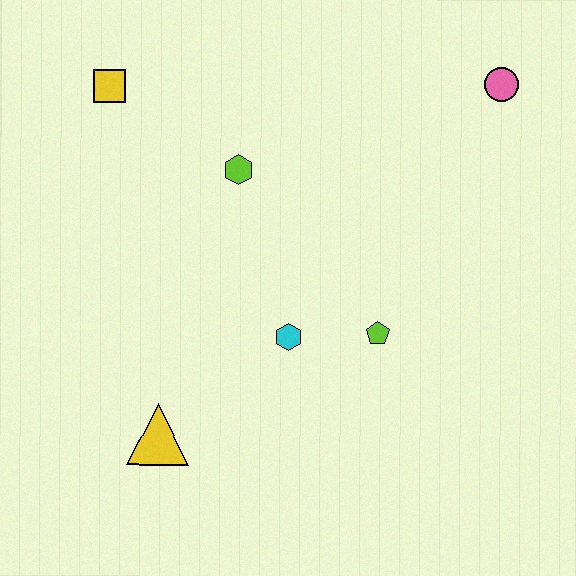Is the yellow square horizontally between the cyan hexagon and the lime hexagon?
No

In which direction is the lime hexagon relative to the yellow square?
The lime hexagon is to the right of the yellow square.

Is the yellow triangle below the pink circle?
Yes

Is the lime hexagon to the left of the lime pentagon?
Yes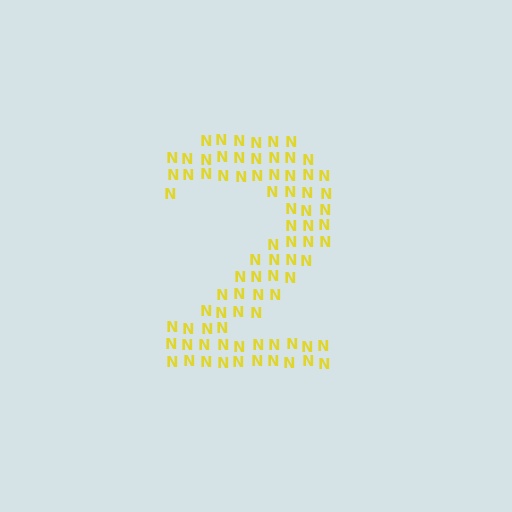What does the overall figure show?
The overall figure shows the digit 2.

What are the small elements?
The small elements are letter N's.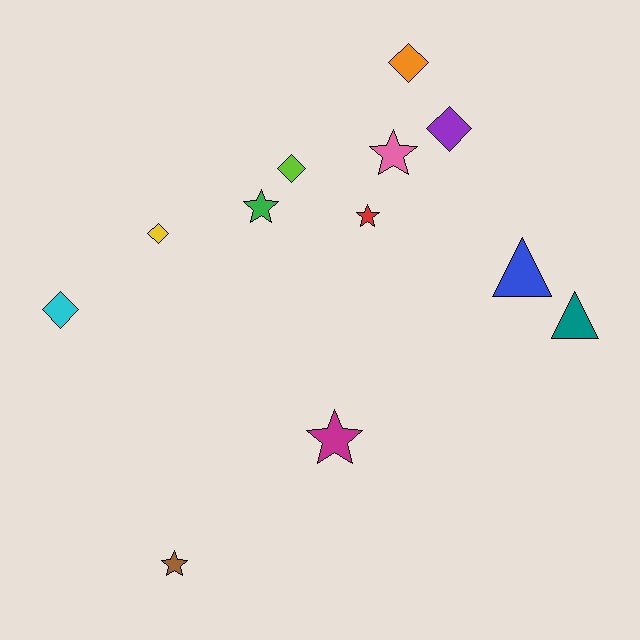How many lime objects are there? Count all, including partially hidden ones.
There is 1 lime object.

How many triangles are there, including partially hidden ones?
There are 2 triangles.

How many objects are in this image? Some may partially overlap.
There are 12 objects.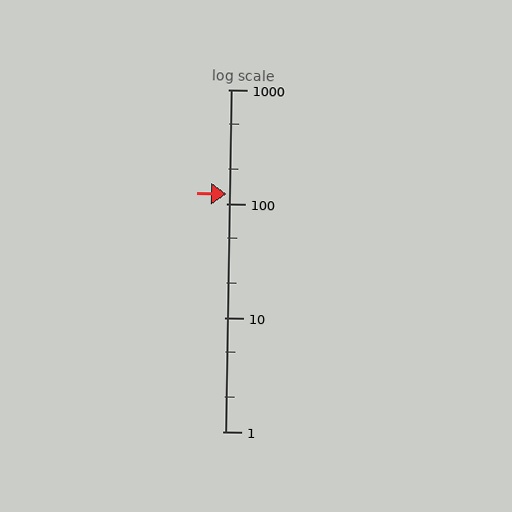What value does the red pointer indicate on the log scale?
The pointer indicates approximately 120.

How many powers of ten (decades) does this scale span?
The scale spans 3 decades, from 1 to 1000.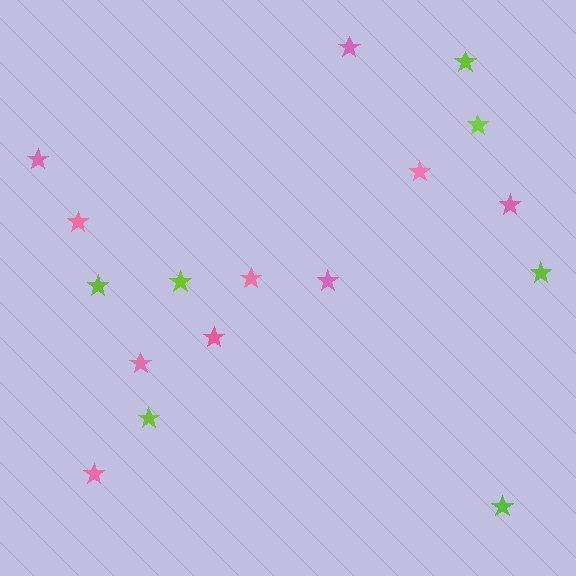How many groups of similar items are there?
There are 2 groups: one group of lime stars (7) and one group of pink stars (10).